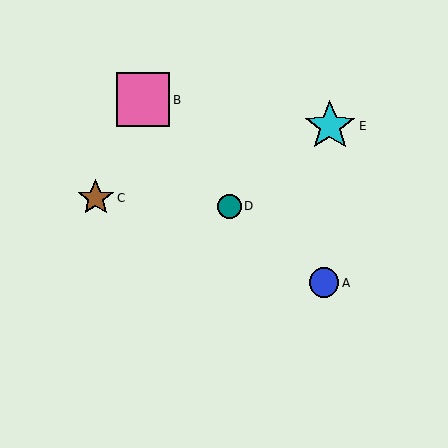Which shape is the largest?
The pink square (labeled B) is the largest.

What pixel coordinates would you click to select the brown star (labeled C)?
Click at (96, 198) to select the brown star C.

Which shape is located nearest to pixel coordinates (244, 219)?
The teal circle (labeled D) at (229, 206) is nearest to that location.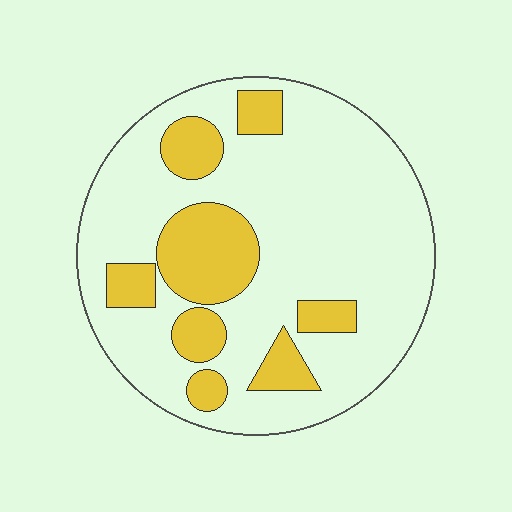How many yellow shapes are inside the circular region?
8.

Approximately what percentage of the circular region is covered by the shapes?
Approximately 25%.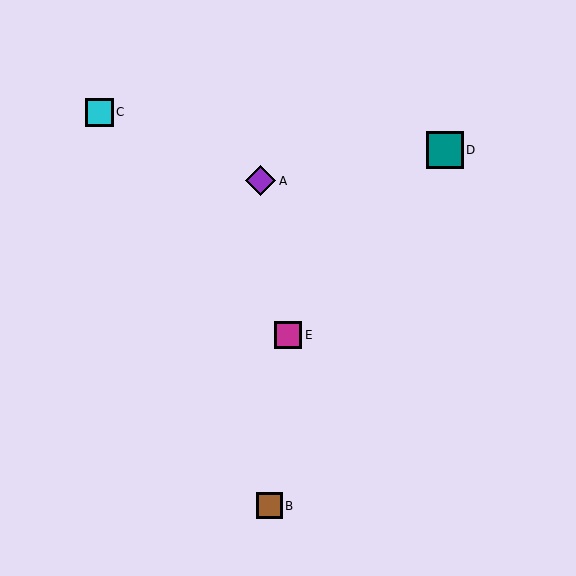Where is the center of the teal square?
The center of the teal square is at (445, 150).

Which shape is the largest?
The teal square (labeled D) is the largest.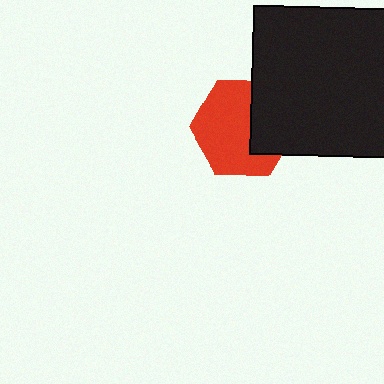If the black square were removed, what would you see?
You would see the complete red hexagon.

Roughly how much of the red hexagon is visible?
About half of it is visible (roughly 64%).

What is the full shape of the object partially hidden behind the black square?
The partially hidden object is a red hexagon.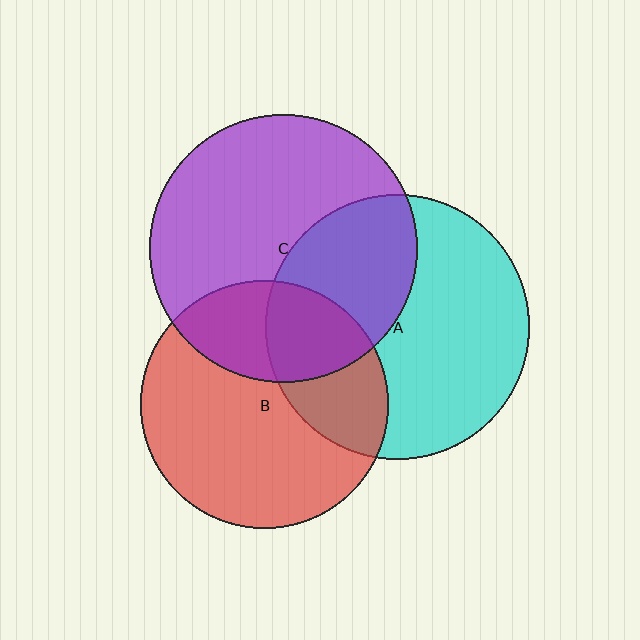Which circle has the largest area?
Circle C (purple).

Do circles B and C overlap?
Yes.